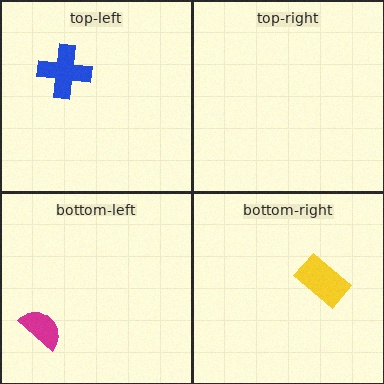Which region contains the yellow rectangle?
The bottom-right region.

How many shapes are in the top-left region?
1.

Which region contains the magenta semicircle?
The bottom-left region.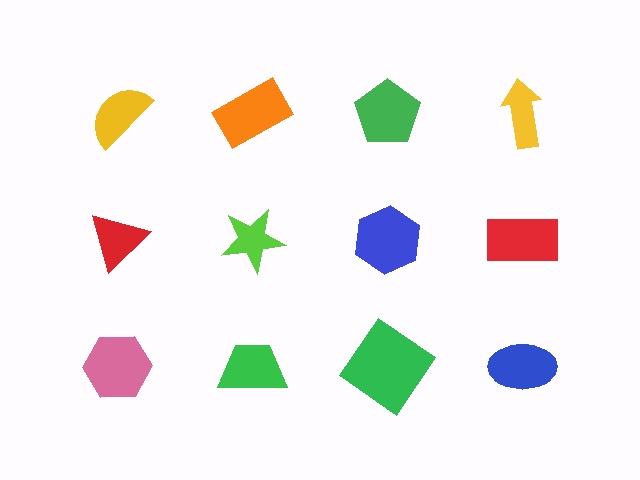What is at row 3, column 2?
A green trapezoid.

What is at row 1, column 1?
A yellow semicircle.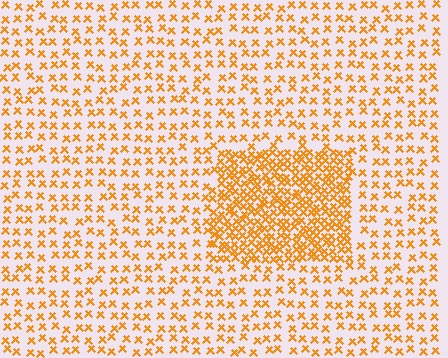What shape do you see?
I see a rectangle.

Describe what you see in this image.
The image contains small orange elements arranged at two different densities. A rectangle-shaped region is visible where the elements are more densely packed than the surrounding area.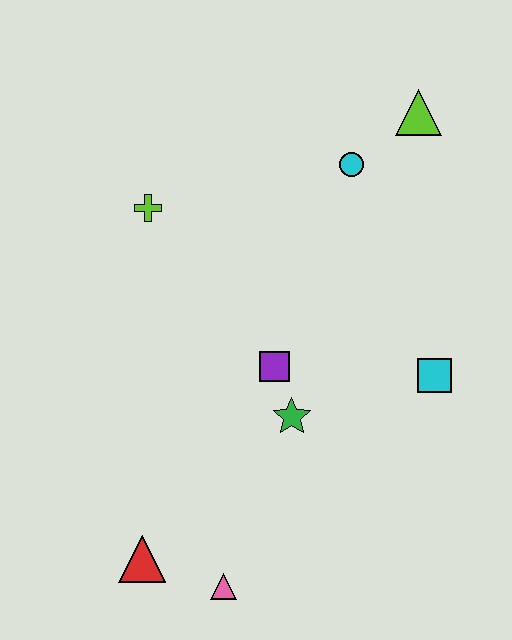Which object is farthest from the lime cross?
The pink triangle is farthest from the lime cross.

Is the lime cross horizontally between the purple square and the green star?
No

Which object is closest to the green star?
The purple square is closest to the green star.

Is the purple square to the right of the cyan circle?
No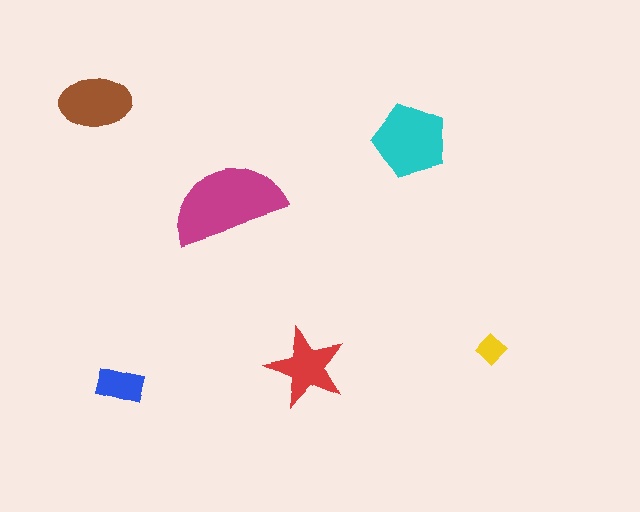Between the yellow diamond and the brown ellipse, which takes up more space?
The brown ellipse.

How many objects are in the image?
There are 6 objects in the image.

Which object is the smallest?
The yellow diamond.